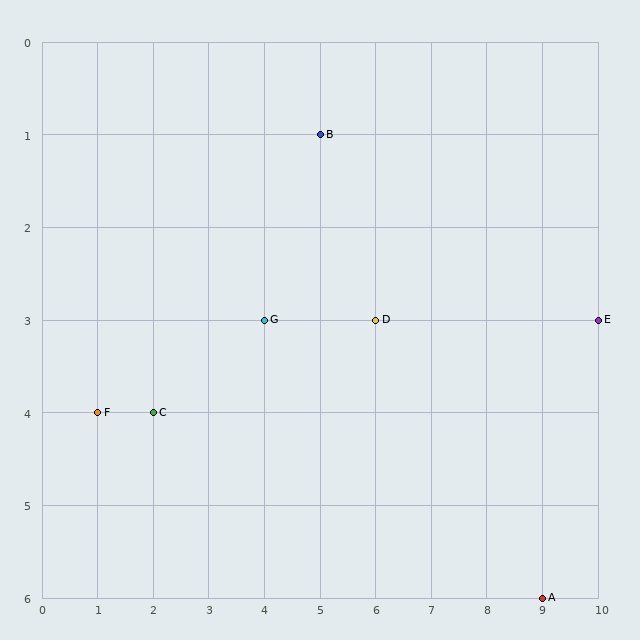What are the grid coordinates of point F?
Point F is at grid coordinates (1, 4).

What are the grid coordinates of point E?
Point E is at grid coordinates (10, 3).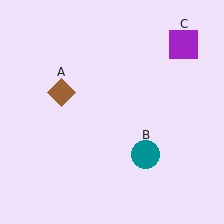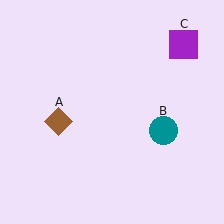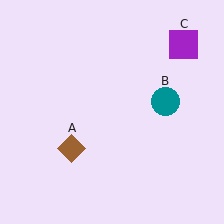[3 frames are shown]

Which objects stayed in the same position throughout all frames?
Purple square (object C) remained stationary.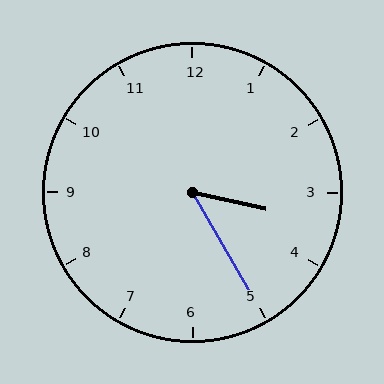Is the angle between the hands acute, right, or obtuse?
It is acute.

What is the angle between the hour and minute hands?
Approximately 48 degrees.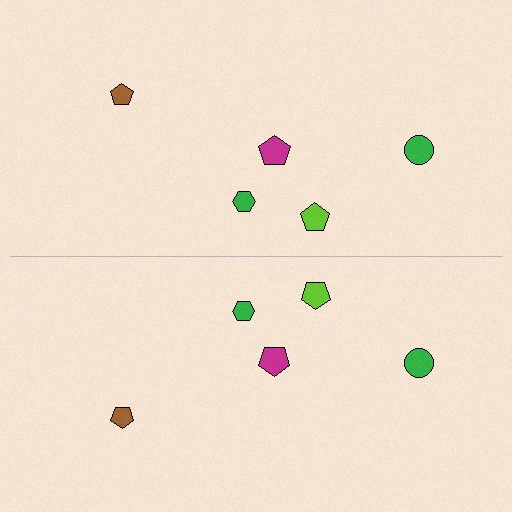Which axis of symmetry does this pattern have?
The pattern has a horizontal axis of symmetry running through the center of the image.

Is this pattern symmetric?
Yes, this pattern has bilateral (reflection) symmetry.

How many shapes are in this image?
There are 10 shapes in this image.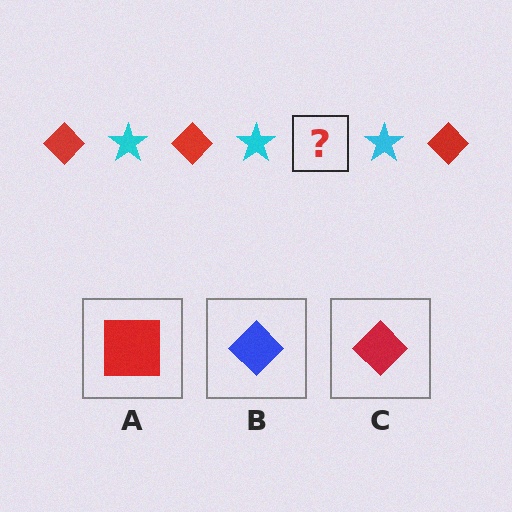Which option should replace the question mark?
Option C.